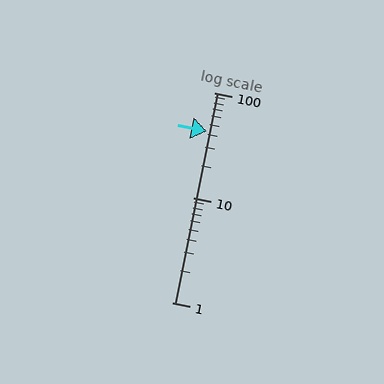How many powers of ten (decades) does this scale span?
The scale spans 2 decades, from 1 to 100.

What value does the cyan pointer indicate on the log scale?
The pointer indicates approximately 43.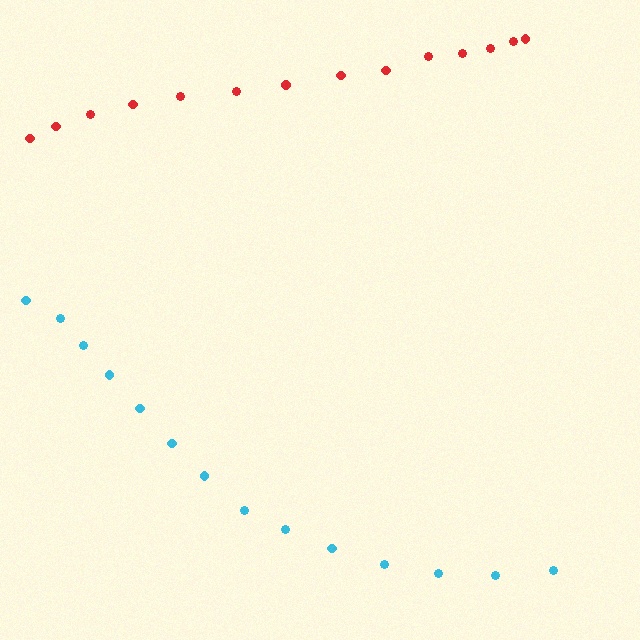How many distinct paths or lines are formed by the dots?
There are 2 distinct paths.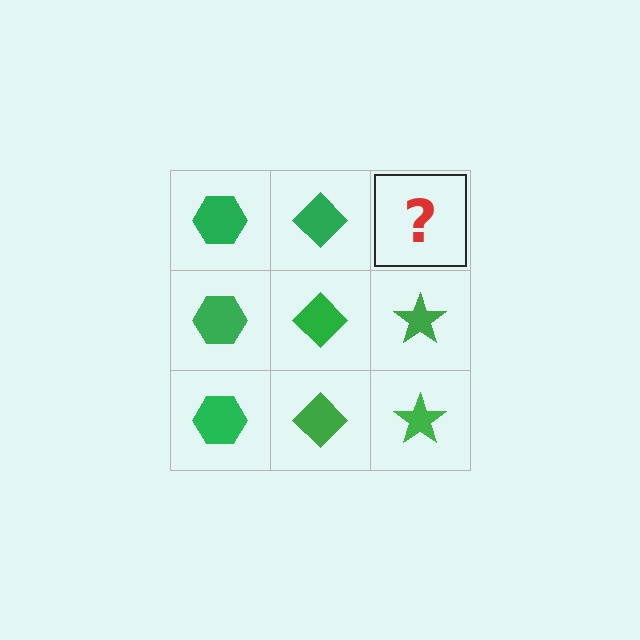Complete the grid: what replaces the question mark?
The question mark should be replaced with a green star.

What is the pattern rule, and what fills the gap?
The rule is that each column has a consistent shape. The gap should be filled with a green star.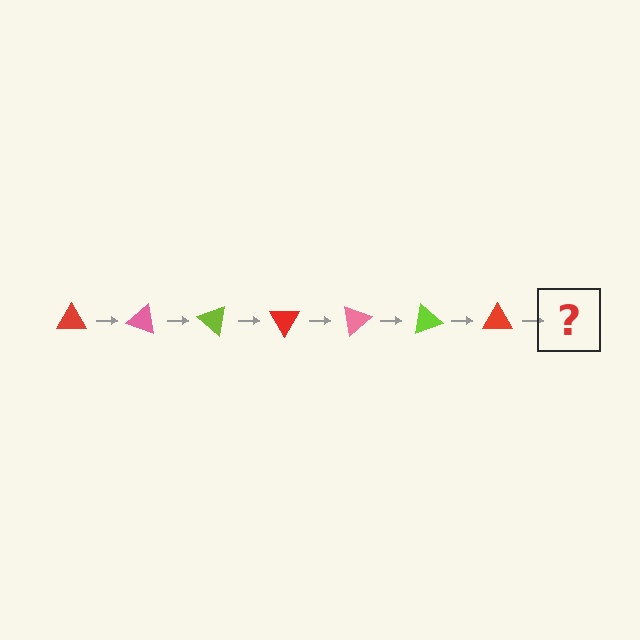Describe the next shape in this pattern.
It should be a pink triangle, rotated 140 degrees from the start.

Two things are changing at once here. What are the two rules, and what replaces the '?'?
The two rules are that it rotates 20 degrees each step and the color cycles through red, pink, and lime. The '?' should be a pink triangle, rotated 140 degrees from the start.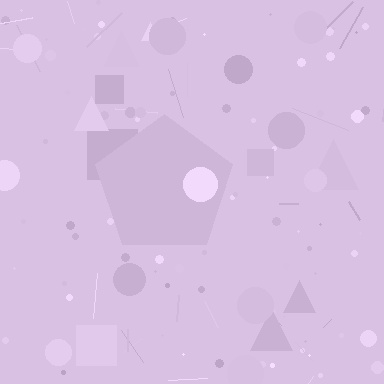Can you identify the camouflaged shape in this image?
The camouflaged shape is a pentagon.